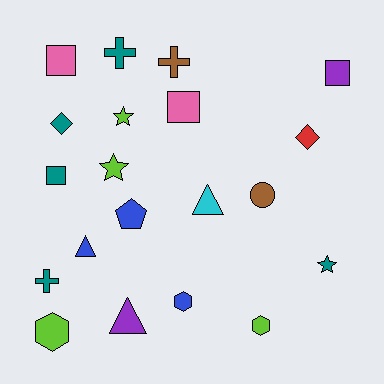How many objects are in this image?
There are 20 objects.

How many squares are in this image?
There are 4 squares.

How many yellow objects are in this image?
There are no yellow objects.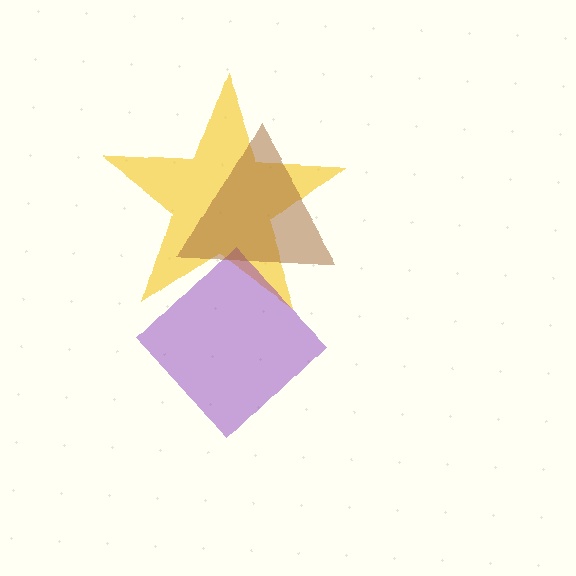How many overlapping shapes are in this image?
There are 3 overlapping shapes in the image.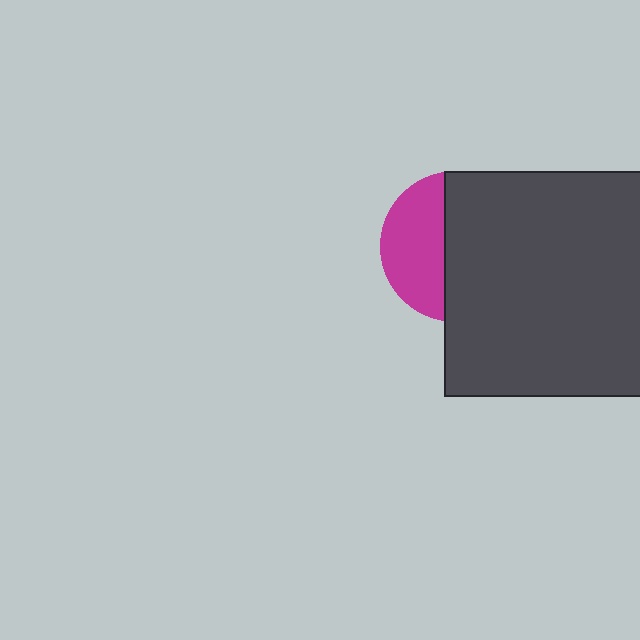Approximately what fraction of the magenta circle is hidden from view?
Roughly 60% of the magenta circle is hidden behind the dark gray square.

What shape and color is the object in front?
The object in front is a dark gray square.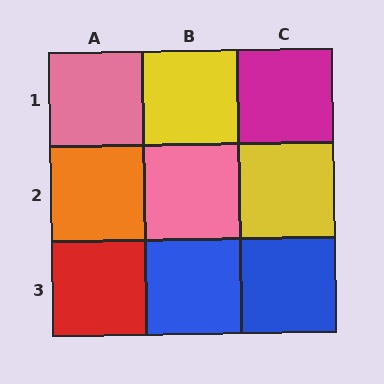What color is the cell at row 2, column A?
Orange.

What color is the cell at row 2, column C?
Yellow.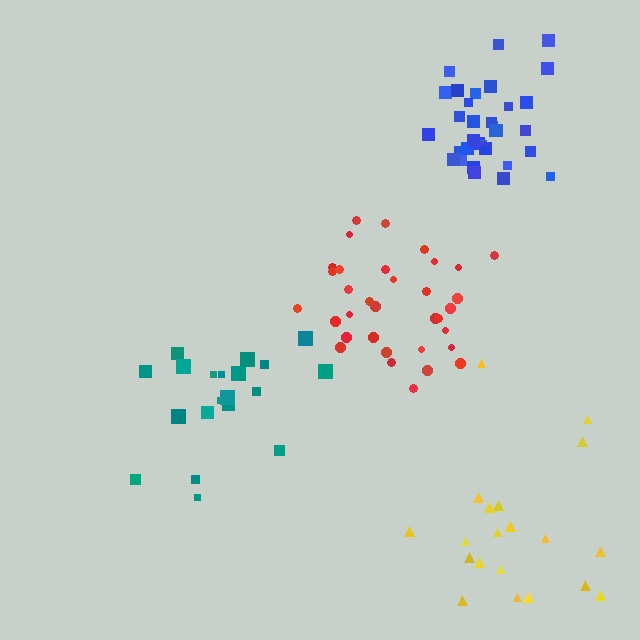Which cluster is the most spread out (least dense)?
Yellow.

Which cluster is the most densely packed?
Blue.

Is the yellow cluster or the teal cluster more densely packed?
Teal.